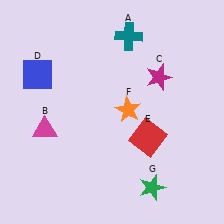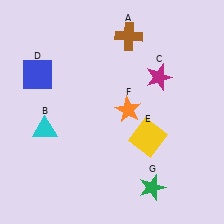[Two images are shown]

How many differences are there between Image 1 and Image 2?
There are 3 differences between the two images.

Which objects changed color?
A changed from teal to brown. B changed from magenta to cyan. E changed from red to yellow.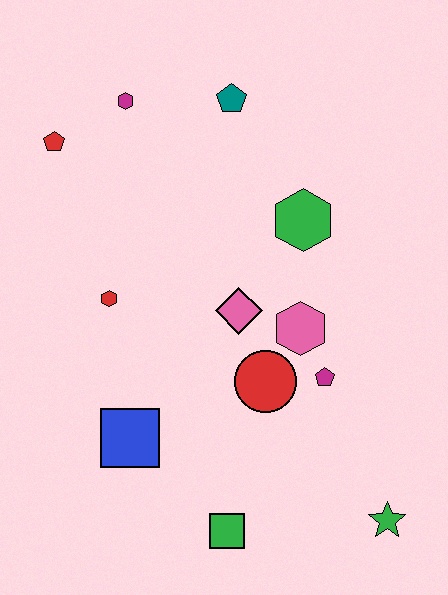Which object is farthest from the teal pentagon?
The green star is farthest from the teal pentagon.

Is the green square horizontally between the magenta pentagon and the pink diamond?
No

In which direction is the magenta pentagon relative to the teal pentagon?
The magenta pentagon is below the teal pentagon.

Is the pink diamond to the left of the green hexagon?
Yes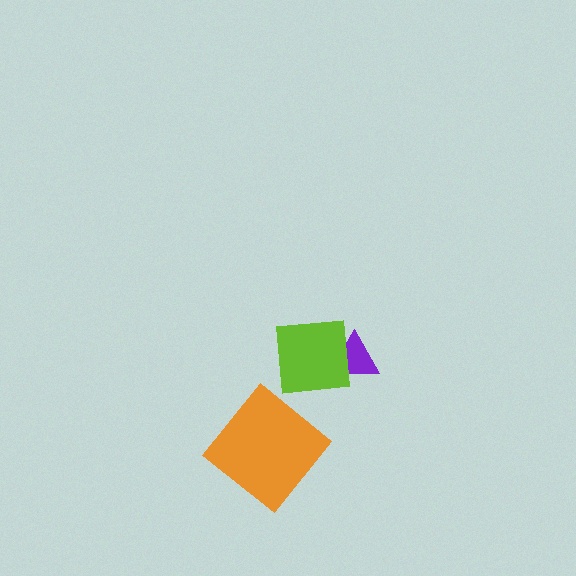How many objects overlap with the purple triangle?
1 object overlaps with the purple triangle.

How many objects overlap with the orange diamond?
0 objects overlap with the orange diamond.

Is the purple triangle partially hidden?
Yes, it is partially covered by another shape.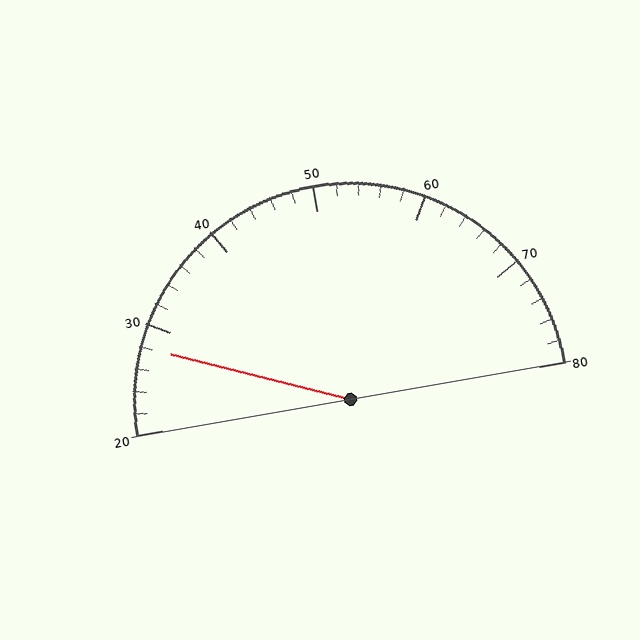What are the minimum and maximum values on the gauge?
The gauge ranges from 20 to 80.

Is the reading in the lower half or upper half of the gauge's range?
The reading is in the lower half of the range (20 to 80).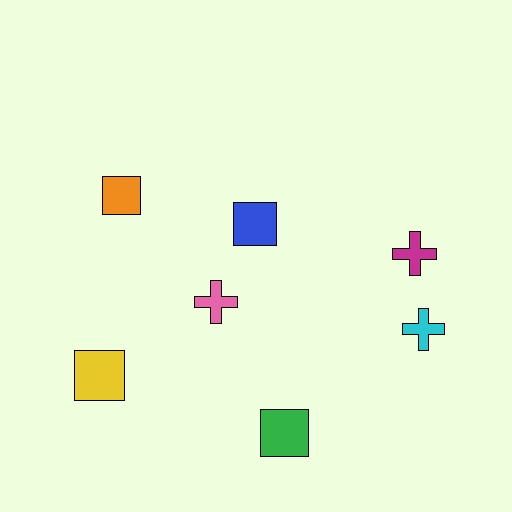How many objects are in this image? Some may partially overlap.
There are 7 objects.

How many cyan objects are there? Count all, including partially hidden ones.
There is 1 cyan object.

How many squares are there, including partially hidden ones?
There are 4 squares.